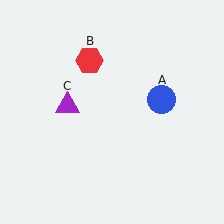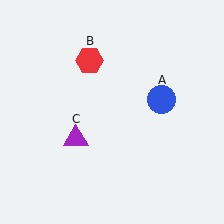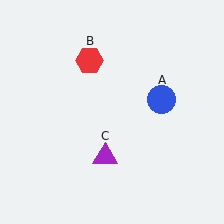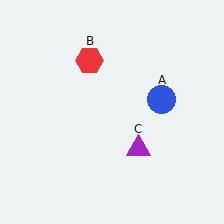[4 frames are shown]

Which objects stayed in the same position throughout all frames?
Blue circle (object A) and red hexagon (object B) remained stationary.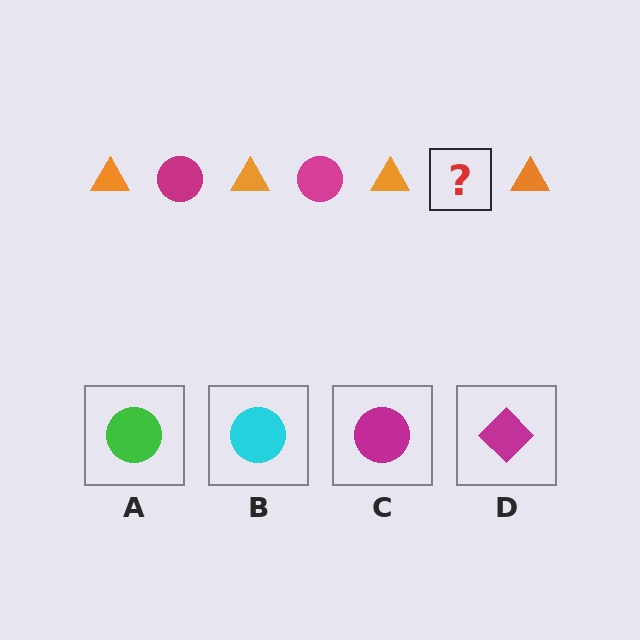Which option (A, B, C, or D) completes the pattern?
C.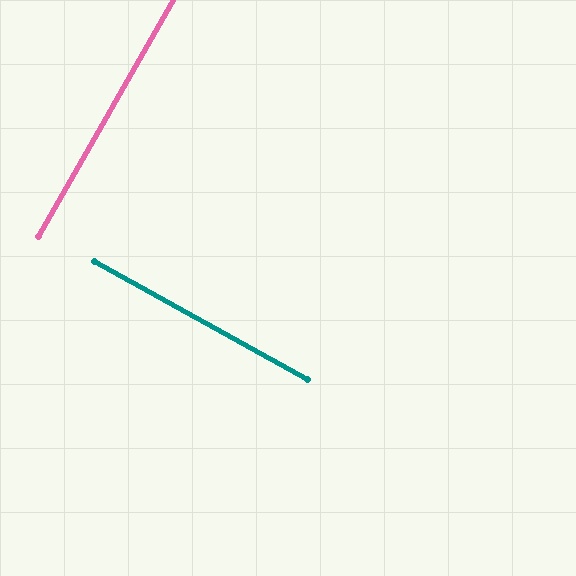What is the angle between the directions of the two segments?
Approximately 89 degrees.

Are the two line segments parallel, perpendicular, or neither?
Perpendicular — they meet at approximately 89°.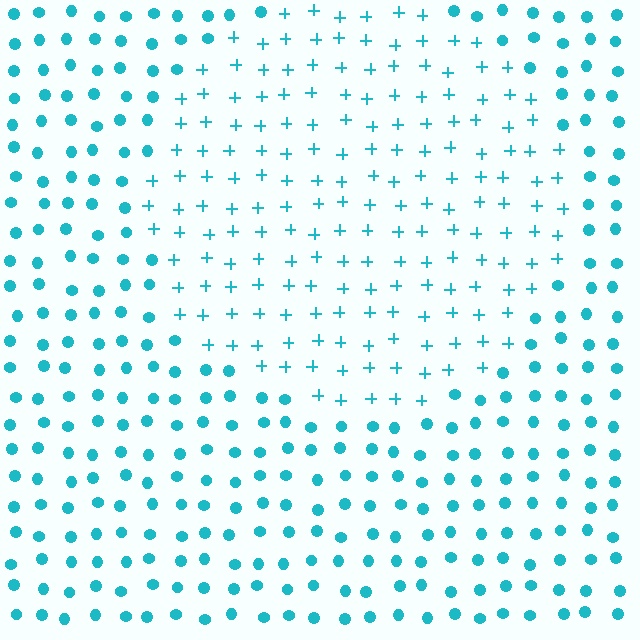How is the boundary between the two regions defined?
The boundary is defined by a change in element shape: plus signs inside vs. circles outside. All elements share the same color and spacing.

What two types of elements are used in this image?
The image uses plus signs inside the circle region and circles outside it.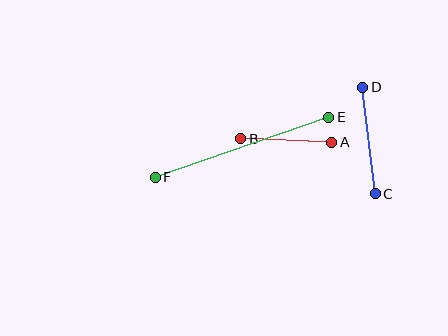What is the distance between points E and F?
The distance is approximately 184 pixels.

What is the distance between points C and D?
The distance is approximately 107 pixels.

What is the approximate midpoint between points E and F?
The midpoint is at approximately (242, 147) pixels.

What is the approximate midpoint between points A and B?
The midpoint is at approximately (286, 141) pixels.